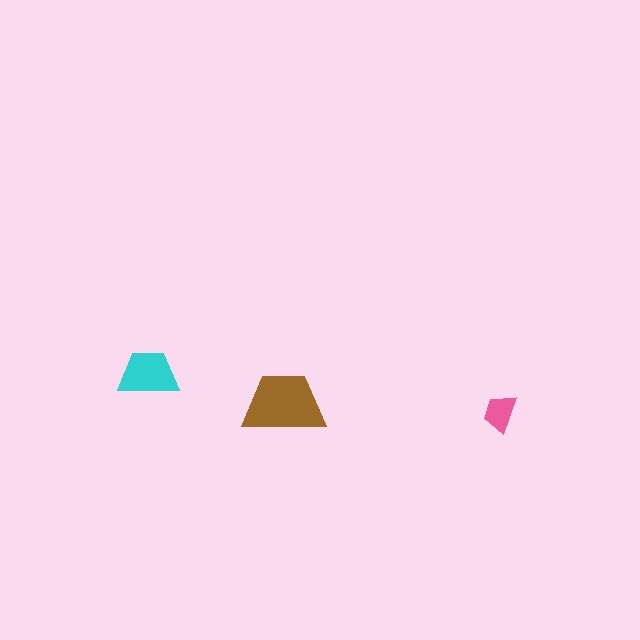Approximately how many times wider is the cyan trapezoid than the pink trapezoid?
About 1.5 times wider.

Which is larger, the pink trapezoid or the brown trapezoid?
The brown one.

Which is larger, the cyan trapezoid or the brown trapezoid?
The brown one.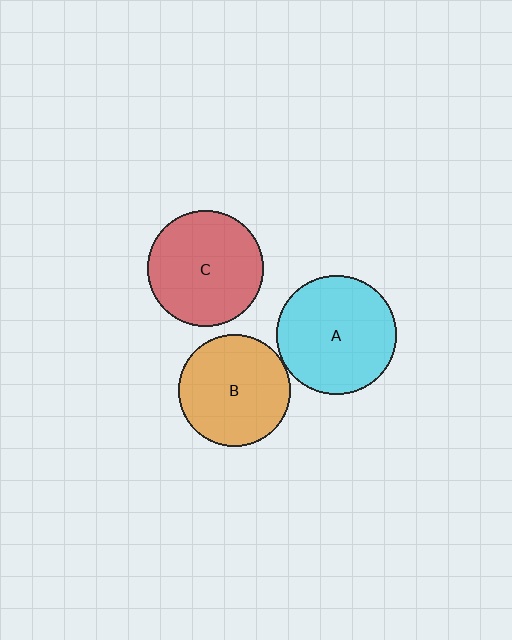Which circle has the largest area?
Circle A (cyan).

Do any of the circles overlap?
No, none of the circles overlap.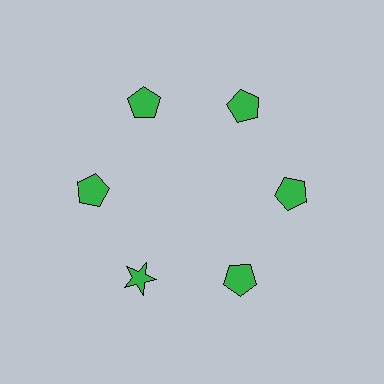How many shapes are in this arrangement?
There are 6 shapes arranged in a ring pattern.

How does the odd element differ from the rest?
It has a different shape: star instead of pentagon.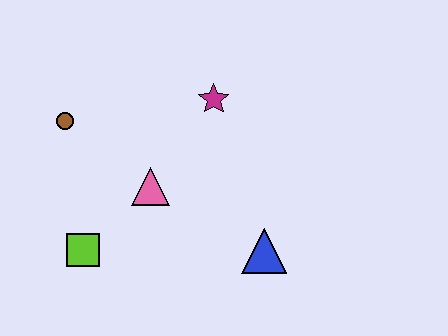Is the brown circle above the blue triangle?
Yes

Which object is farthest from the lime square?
The magenta star is farthest from the lime square.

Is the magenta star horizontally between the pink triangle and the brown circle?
No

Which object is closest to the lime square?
The pink triangle is closest to the lime square.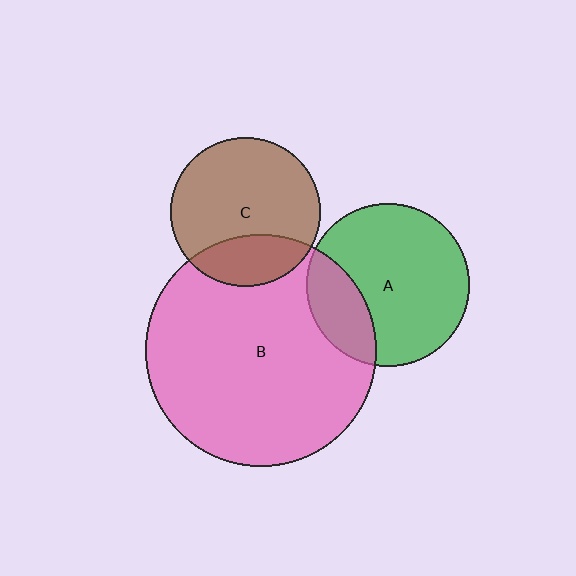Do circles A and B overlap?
Yes.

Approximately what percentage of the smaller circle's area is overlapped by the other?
Approximately 25%.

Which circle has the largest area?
Circle B (pink).